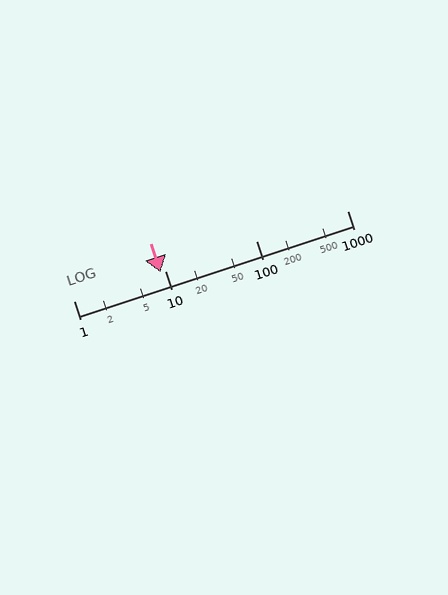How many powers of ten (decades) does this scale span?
The scale spans 3 decades, from 1 to 1000.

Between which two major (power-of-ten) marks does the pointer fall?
The pointer is between 1 and 10.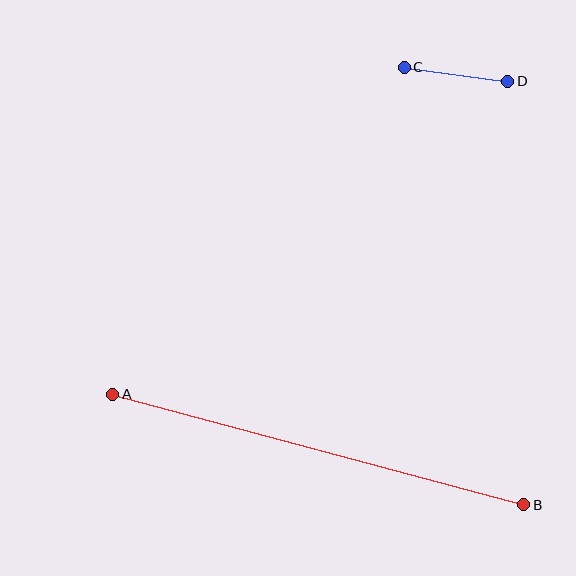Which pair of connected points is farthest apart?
Points A and B are farthest apart.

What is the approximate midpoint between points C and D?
The midpoint is at approximately (456, 74) pixels.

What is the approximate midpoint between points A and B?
The midpoint is at approximately (318, 450) pixels.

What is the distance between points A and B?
The distance is approximately 425 pixels.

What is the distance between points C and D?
The distance is approximately 104 pixels.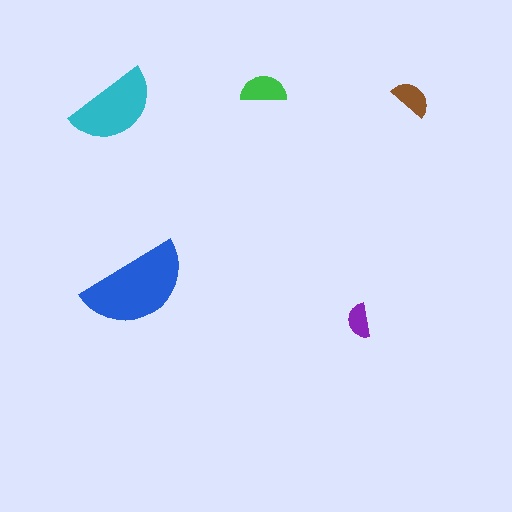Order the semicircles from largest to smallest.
the blue one, the cyan one, the green one, the brown one, the purple one.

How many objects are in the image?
There are 5 objects in the image.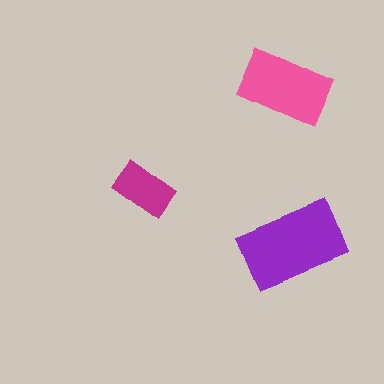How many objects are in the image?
There are 3 objects in the image.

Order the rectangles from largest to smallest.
the purple one, the pink one, the magenta one.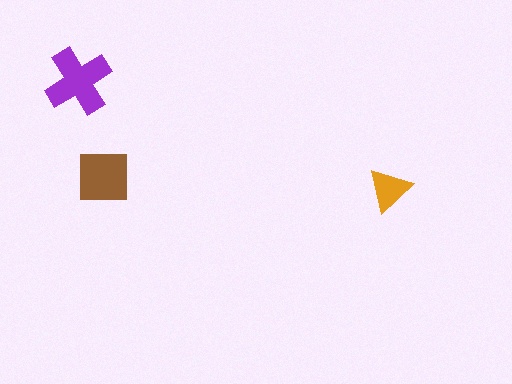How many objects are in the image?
There are 3 objects in the image.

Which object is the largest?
The purple cross.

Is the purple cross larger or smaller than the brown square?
Larger.